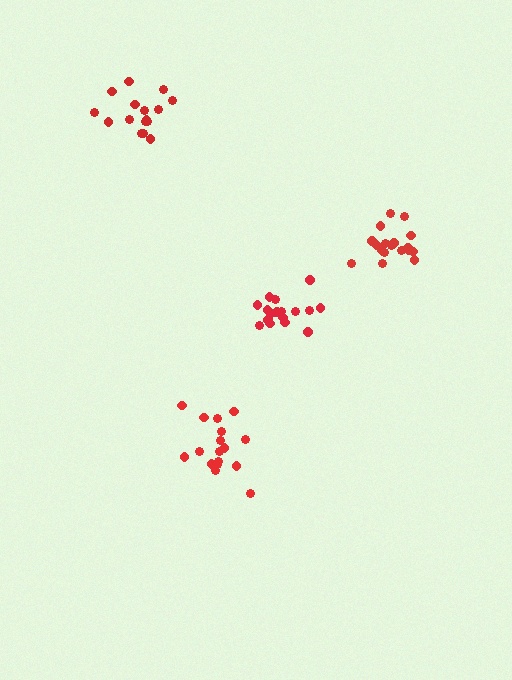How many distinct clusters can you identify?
There are 4 distinct clusters.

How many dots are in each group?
Group 1: 17 dots, Group 2: 18 dots, Group 3: 16 dots, Group 4: 17 dots (68 total).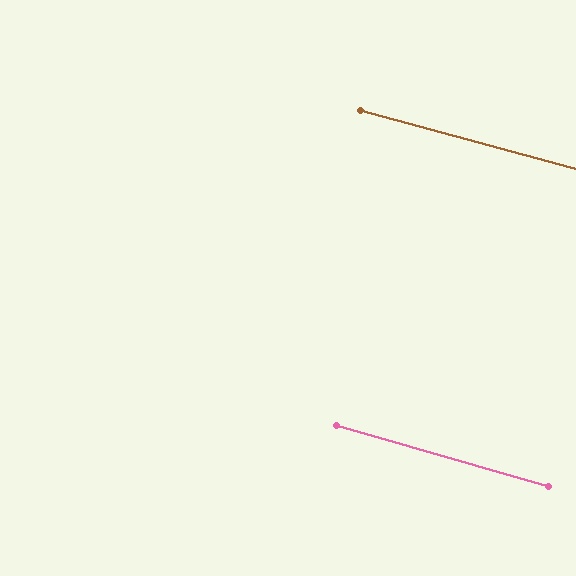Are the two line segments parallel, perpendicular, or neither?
Parallel — their directions differ by only 0.9°.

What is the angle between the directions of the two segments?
Approximately 1 degree.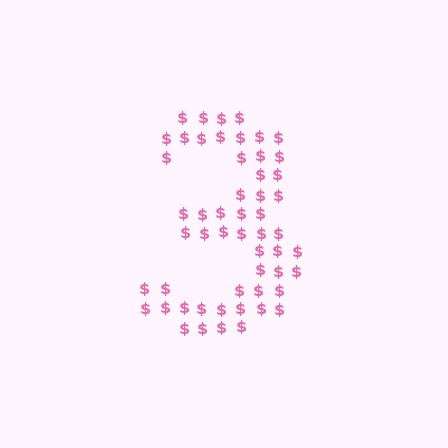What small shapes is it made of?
It is made of small dollar signs.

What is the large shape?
The large shape is the digit 3.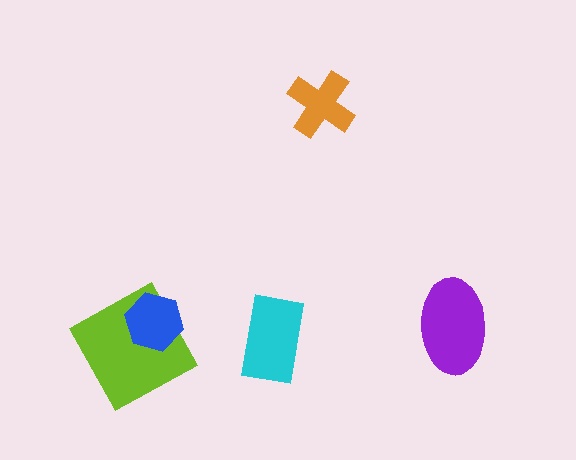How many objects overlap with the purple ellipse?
0 objects overlap with the purple ellipse.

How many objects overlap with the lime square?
1 object overlaps with the lime square.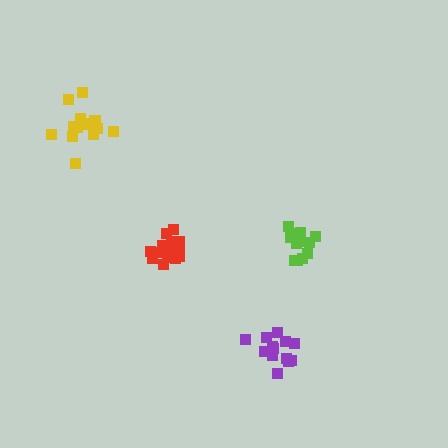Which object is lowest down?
The purple cluster is bottommost.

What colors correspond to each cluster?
The clusters are colored: red, lime, yellow, purple.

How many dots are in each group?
Group 1: 15 dots, Group 2: 13 dots, Group 3: 17 dots, Group 4: 14 dots (59 total).